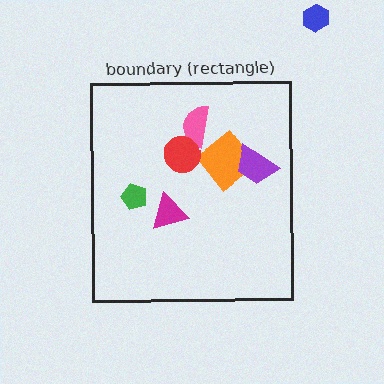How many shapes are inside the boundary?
6 inside, 1 outside.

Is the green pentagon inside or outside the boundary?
Inside.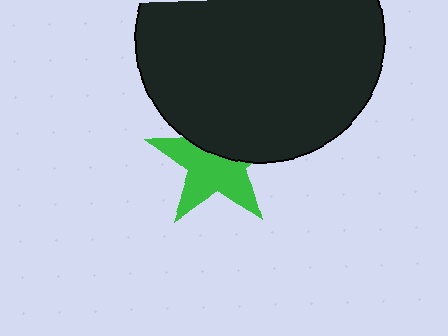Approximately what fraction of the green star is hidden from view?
Roughly 40% of the green star is hidden behind the black circle.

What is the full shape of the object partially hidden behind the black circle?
The partially hidden object is a green star.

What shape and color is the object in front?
The object in front is a black circle.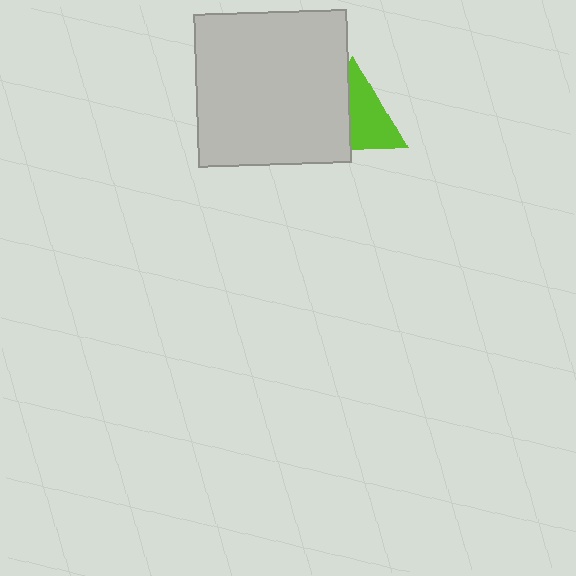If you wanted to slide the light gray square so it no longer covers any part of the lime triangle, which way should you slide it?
Slide it left — that is the most direct way to separate the two shapes.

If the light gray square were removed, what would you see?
You would see the complete lime triangle.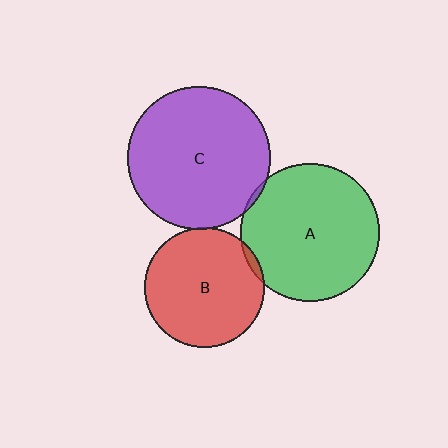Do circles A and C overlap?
Yes.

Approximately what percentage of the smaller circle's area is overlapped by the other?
Approximately 5%.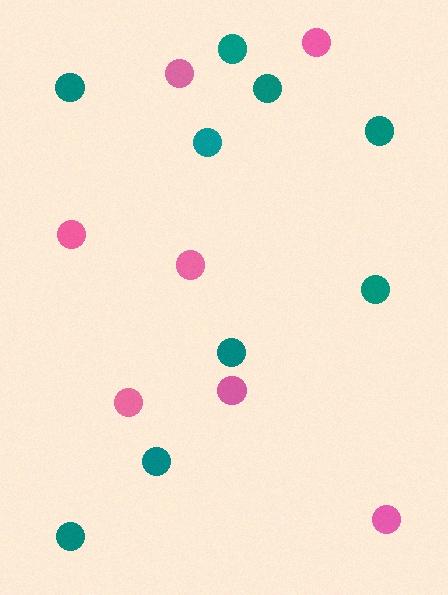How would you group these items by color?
There are 2 groups: one group of teal circles (9) and one group of pink circles (7).